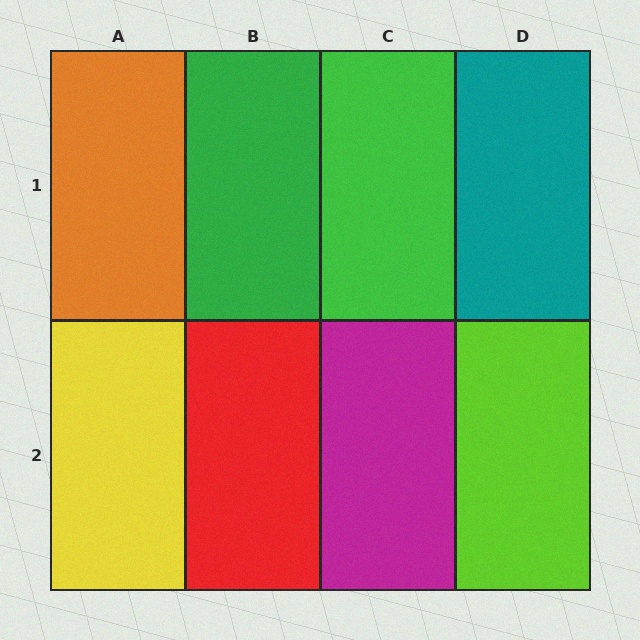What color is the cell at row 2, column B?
Red.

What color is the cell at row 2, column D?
Lime.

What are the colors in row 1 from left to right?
Orange, green, green, teal.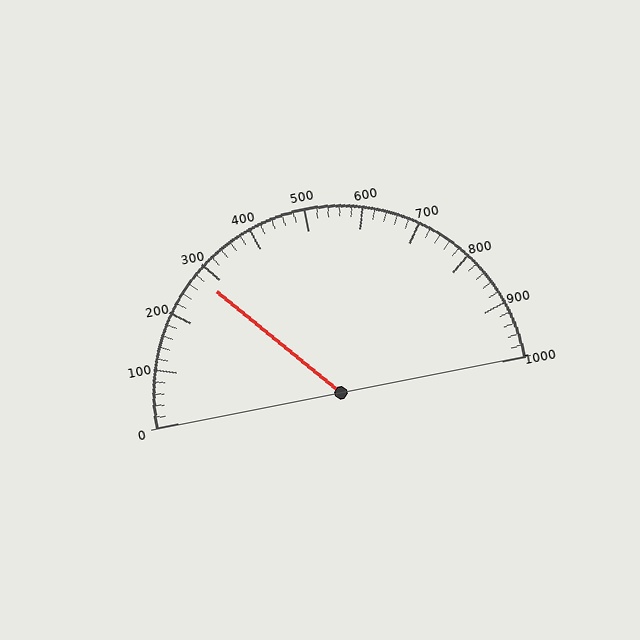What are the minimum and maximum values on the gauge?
The gauge ranges from 0 to 1000.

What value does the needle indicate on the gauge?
The needle indicates approximately 280.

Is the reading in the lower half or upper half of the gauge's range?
The reading is in the lower half of the range (0 to 1000).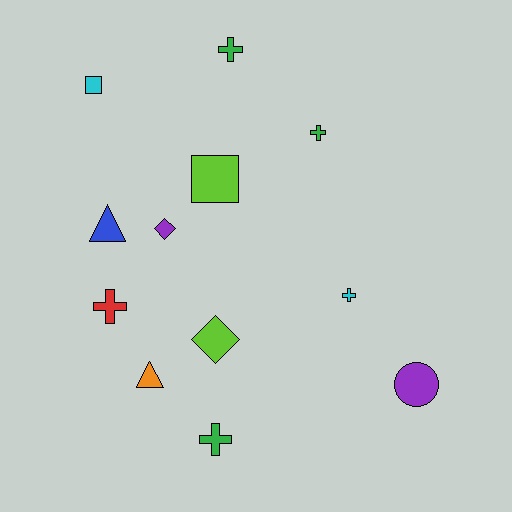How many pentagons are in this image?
There are no pentagons.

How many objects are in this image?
There are 12 objects.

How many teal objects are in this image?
There are no teal objects.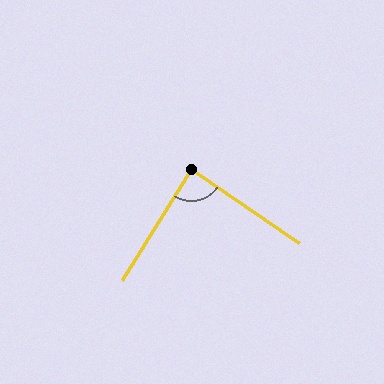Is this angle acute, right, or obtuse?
It is approximately a right angle.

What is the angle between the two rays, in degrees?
Approximately 87 degrees.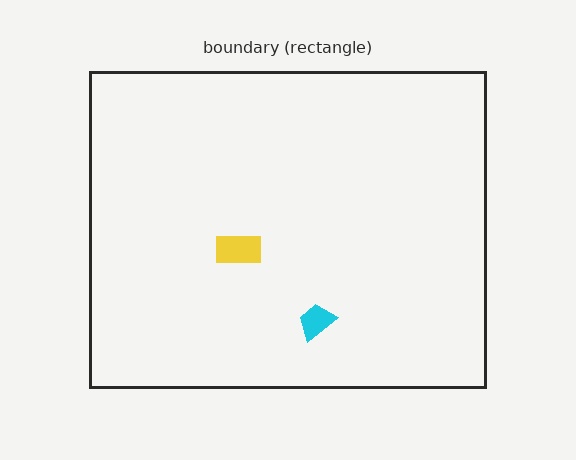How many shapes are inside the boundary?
2 inside, 0 outside.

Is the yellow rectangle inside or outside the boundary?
Inside.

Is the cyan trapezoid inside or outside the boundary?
Inside.